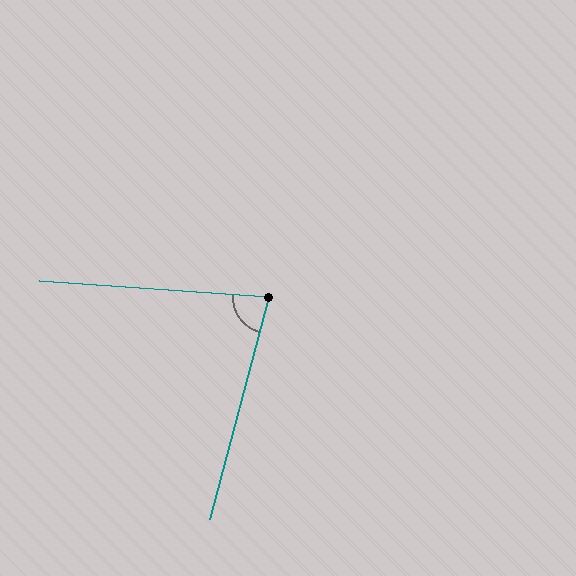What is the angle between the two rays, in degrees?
Approximately 79 degrees.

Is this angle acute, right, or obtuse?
It is acute.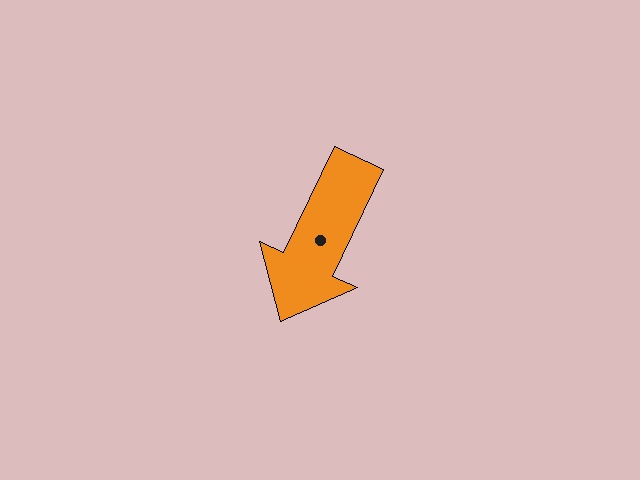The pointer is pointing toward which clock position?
Roughly 7 o'clock.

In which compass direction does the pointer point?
Southwest.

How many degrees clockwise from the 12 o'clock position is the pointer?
Approximately 206 degrees.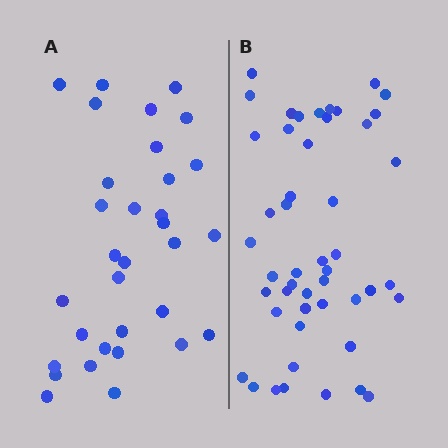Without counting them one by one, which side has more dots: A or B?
Region B (the right region) has more dots.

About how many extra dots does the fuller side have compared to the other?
Region B has approximately 15 more dots than region A.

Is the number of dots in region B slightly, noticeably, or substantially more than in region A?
Region B has substantially more. The ratio is roughly 1.5 to 1.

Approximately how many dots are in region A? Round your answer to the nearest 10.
About 30 dots. (The exact count is 32, which rounds to 30.)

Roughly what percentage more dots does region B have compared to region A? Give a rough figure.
About 50% more.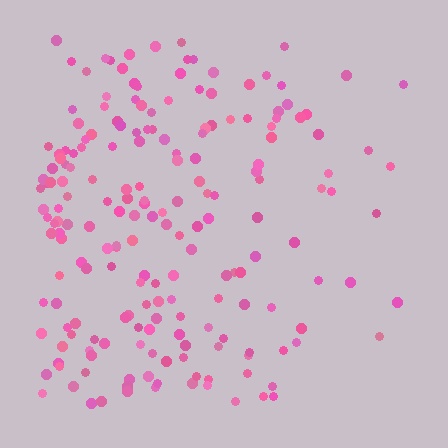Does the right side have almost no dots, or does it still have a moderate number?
Still a moderate number, just noticeably fewer than the left.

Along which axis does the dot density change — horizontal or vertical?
Horizontal.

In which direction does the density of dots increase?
From right to left, with the left side densest.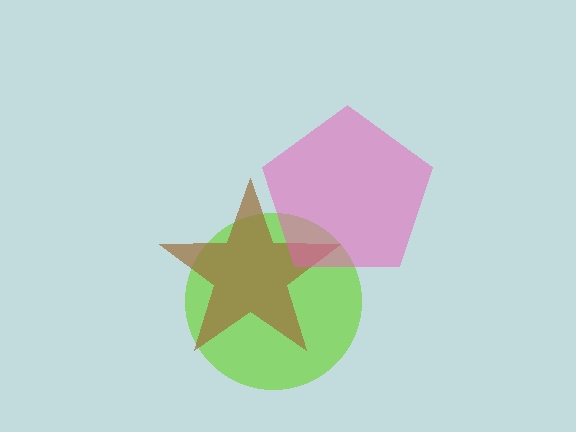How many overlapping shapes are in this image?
There are 3 overlapping shapes in the image.